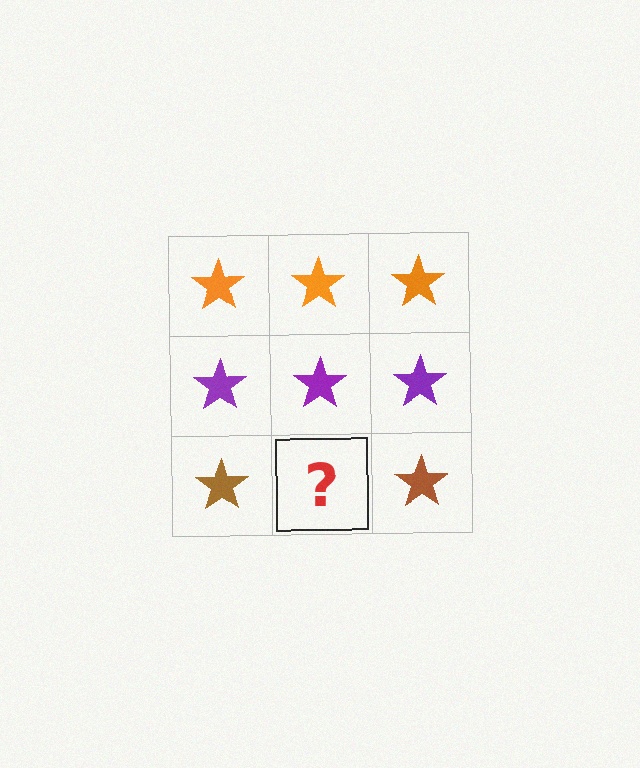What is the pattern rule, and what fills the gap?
The rule is that each row has a consistent color. The gap should be filled with a brown star.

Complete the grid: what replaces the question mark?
The question mark should be replaced with a brown star.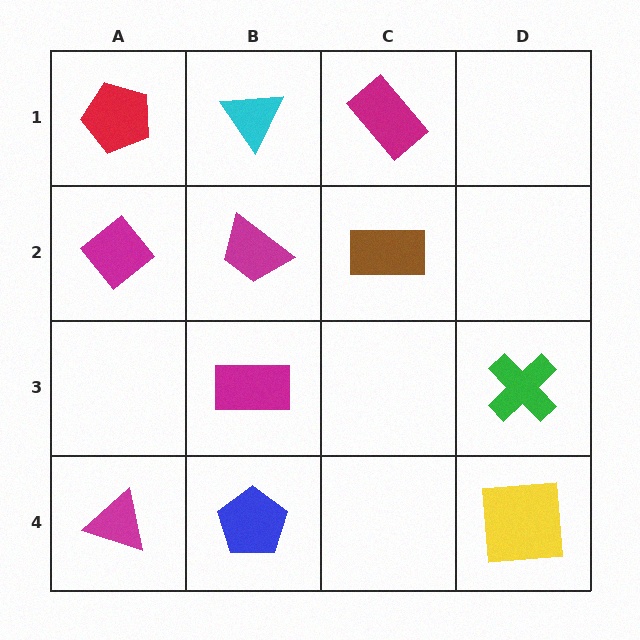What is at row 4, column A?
A magenta triangle.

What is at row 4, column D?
A yellow square.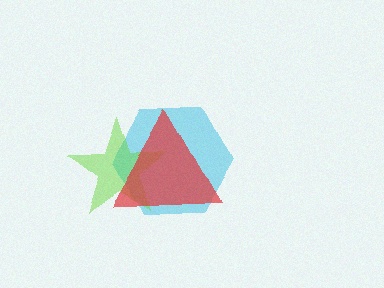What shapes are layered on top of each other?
The layered shapes are: a cyan hexagon, a lime star, a red triangle.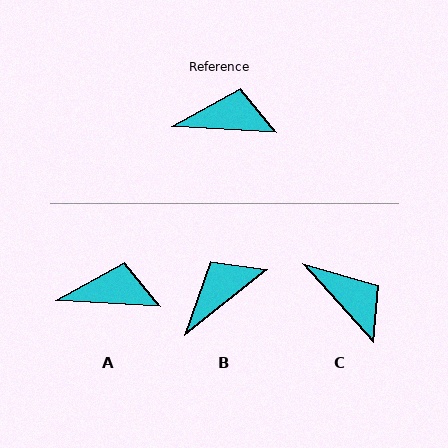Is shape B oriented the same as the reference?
No, it is off by about 42 degrees.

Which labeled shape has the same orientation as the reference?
A.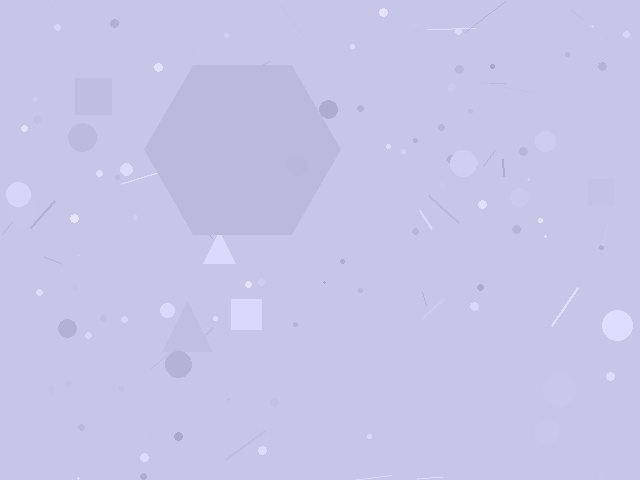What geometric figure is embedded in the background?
A hexagon is embedded in the background.